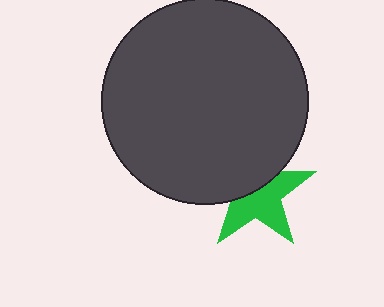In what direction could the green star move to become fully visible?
The green star could move down. That would shift it out from behind the dark gray circle entirely.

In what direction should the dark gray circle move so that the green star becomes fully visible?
The dark gray circle should move up. That is the shortest direction to clear the overlap and leave the green star fully visible.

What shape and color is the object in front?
The object in front is a dark gray circle.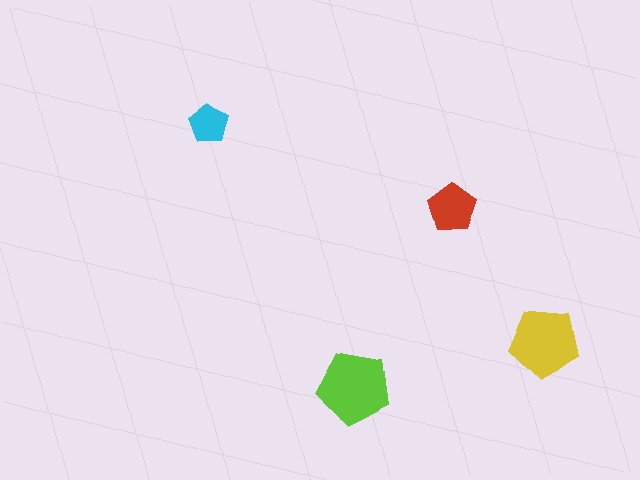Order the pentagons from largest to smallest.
the lime one, the yellow one, the red one, the cyan one.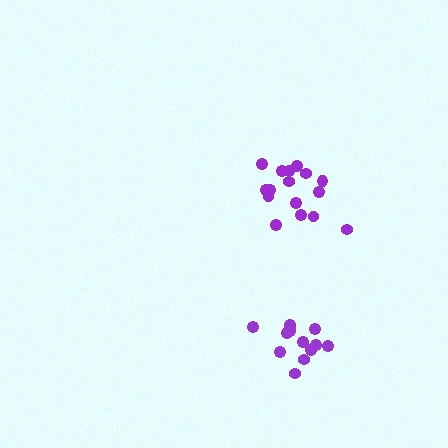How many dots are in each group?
Group 1: 14 dots, Group 2: 16 dots (30 total).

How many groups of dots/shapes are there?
There are 2 groups.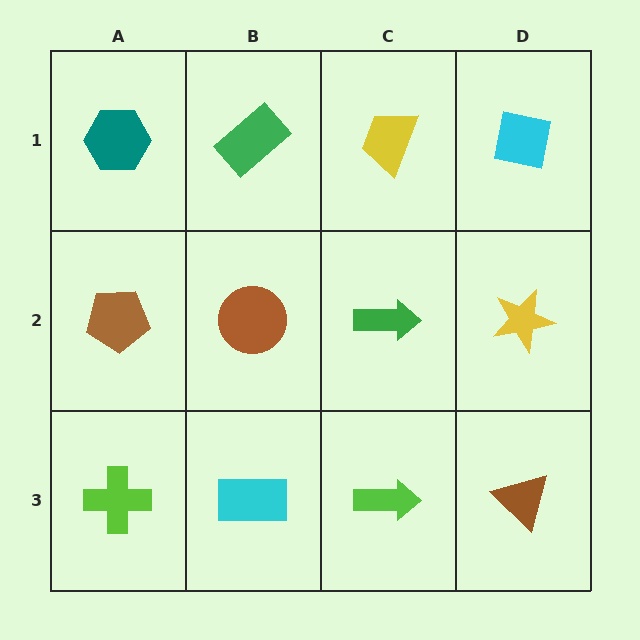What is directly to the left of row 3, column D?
A lime arrow.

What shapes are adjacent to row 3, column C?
A green arrow (row 2, column C), a cyan rectangle (row 3, column B), a brown triangle (row 3, column D).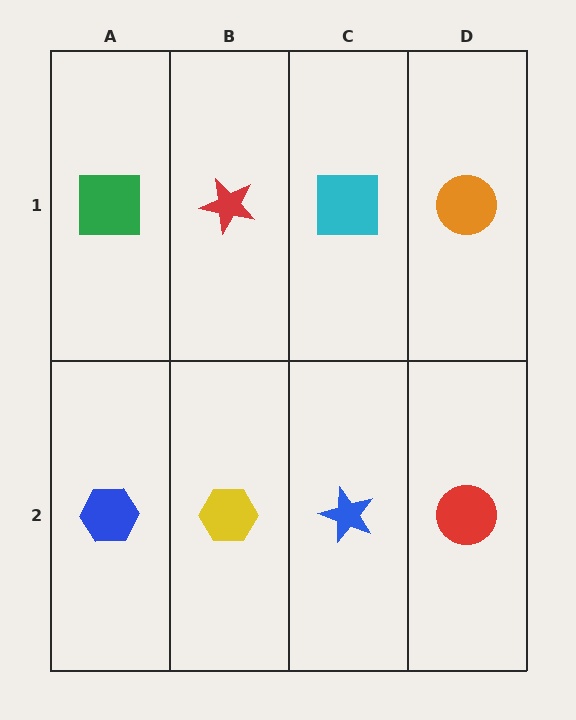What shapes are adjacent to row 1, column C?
A blue star (row 2, column C), a red star (row 1, column B), an orange circle (row 1, column D).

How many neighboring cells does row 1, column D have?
2.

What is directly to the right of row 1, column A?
A red star.